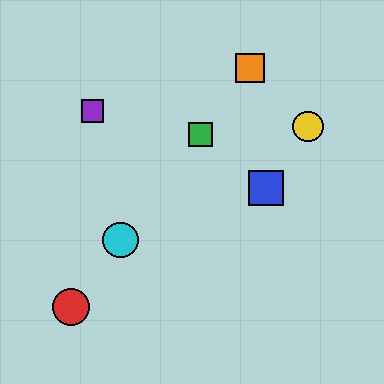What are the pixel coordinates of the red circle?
The red circle is at (71, 307).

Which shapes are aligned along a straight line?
The red circle, the green square, the orange square, the cyan circle are aligned along a straight line.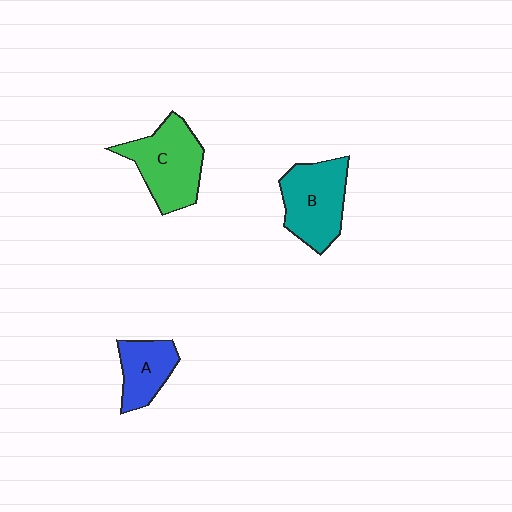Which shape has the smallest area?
Shape A (blue).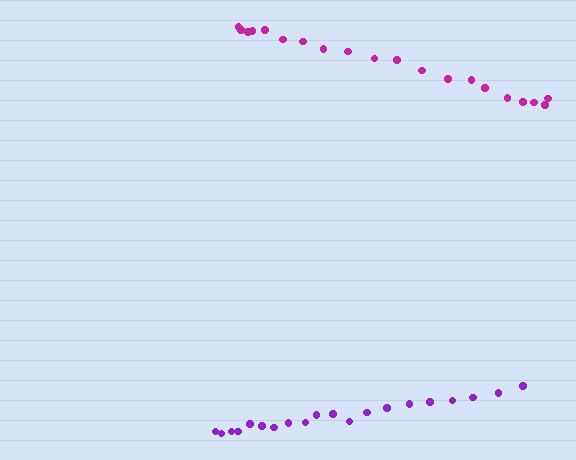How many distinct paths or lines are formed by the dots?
There are 2 distinct paths.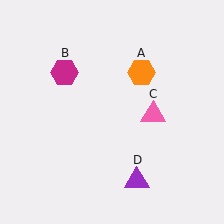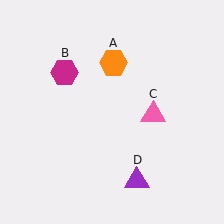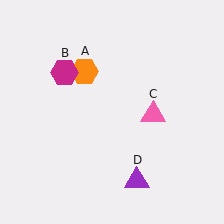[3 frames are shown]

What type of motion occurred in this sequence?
The orange hexagon (object A) rotated counterclockwise around the center of the scene.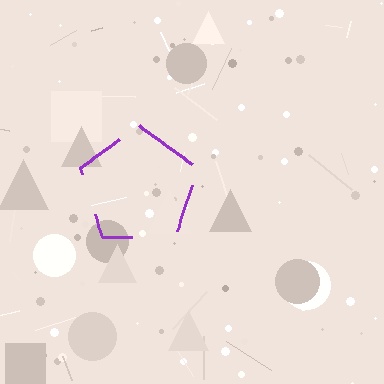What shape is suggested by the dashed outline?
The dashed outline suggests a pentagon.